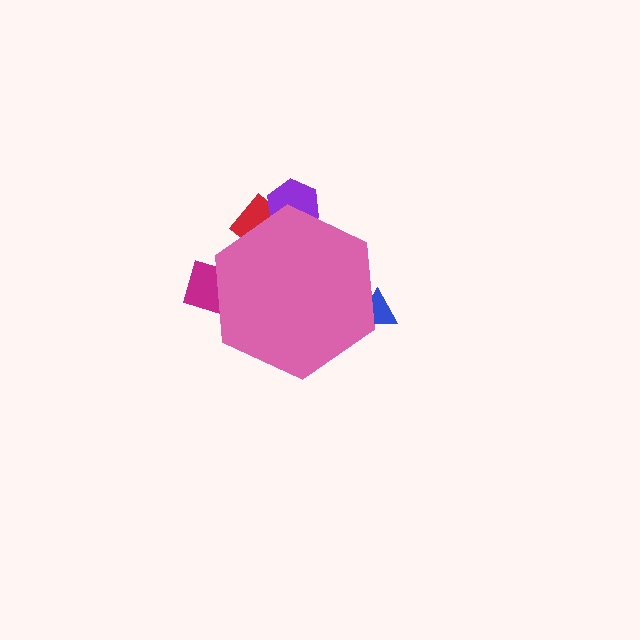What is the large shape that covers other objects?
A pink hexagon.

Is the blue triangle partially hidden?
Yes, the blue triangle is partially hidden behind the pink hexagon.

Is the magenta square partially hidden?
Yes, the magenta square is partially hidden behind the pink hexagon.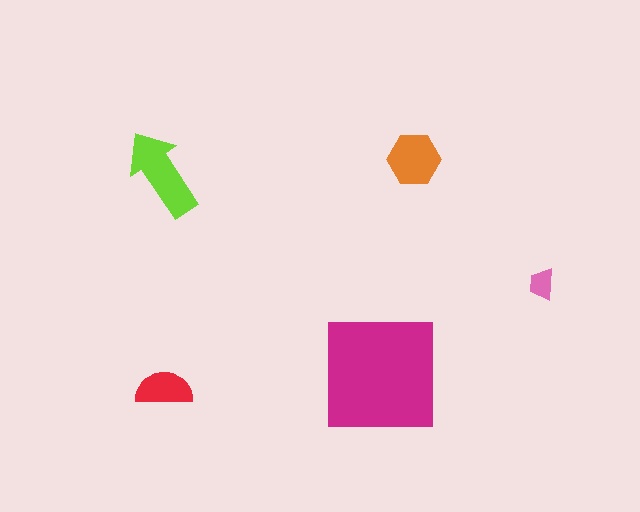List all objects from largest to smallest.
The magenta square, the lime arrow, the orange hexagon, the red semicircle, the pink trapezoid.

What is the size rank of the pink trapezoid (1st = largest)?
5th.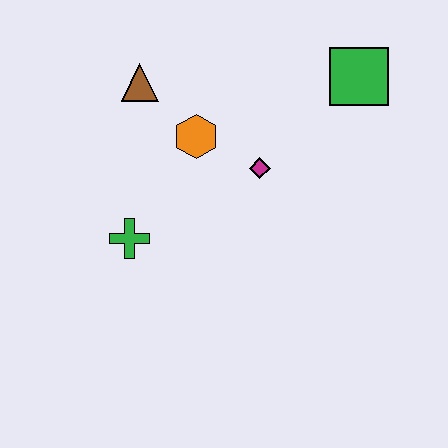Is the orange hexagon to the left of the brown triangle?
No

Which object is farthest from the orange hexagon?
The green square is farthest from the orange hexagon.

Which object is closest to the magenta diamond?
The orange hexagon is closest to the magenta diamond.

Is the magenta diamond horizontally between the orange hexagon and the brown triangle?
No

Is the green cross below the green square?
Yes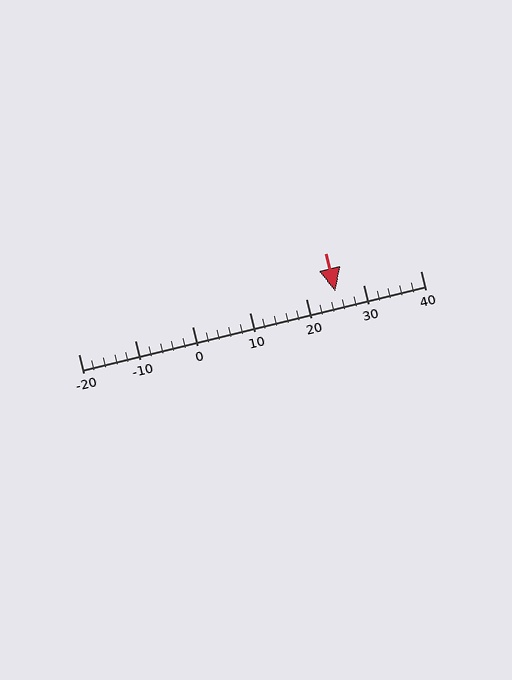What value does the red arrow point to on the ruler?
The red arrow points to approximately 25.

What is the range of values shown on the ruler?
The ruler shows values from -20 to 40.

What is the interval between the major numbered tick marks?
The major tick marks are spaced 10 units apart.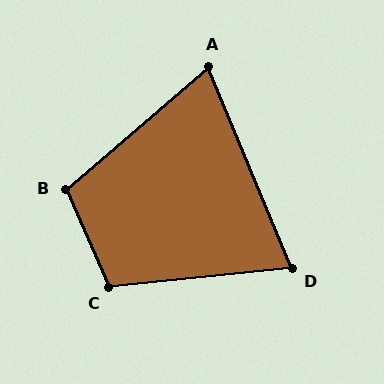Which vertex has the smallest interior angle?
A, at approximately 72 degrees.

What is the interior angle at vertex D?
Approximately 73 degrees (acute).